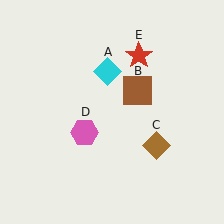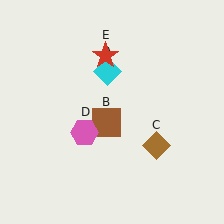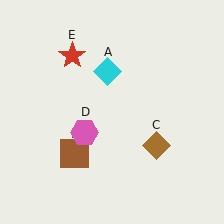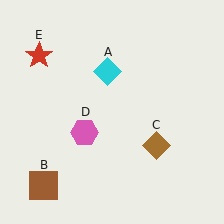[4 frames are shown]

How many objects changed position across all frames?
2 objects changed position: brown square (object B), red star (object E).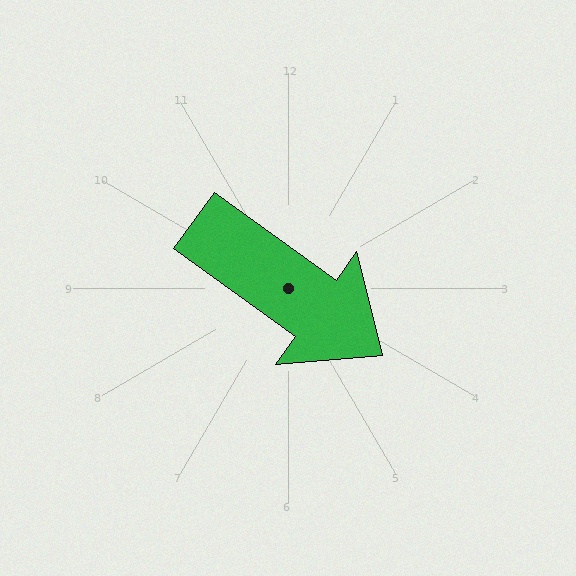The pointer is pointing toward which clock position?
Roughly 4 o'clock.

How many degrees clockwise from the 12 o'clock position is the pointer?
Approximately 126 degrees.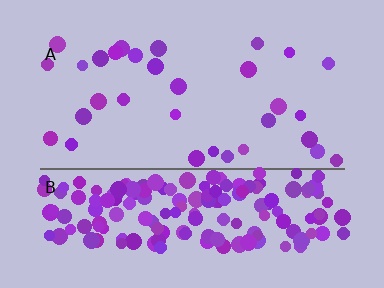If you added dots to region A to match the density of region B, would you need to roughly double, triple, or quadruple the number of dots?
Approximately quadruple.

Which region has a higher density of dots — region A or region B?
B (the bottom).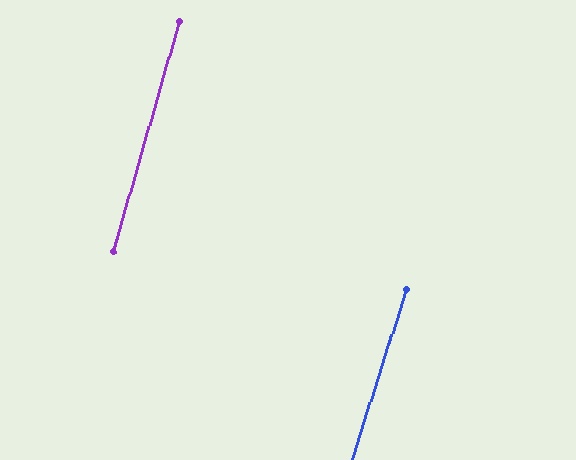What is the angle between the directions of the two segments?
Approximately 2 degrees.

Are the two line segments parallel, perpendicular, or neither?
Parallel — their directions differ by only 1.7°.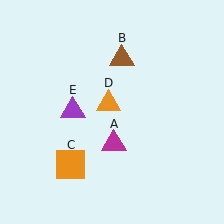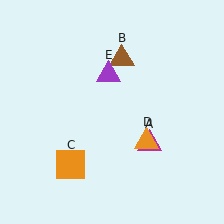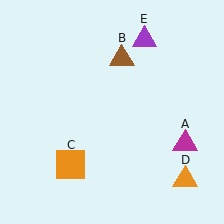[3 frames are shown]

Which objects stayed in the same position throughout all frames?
Brown triangle (object B) and orange square (object C) remained stationary.